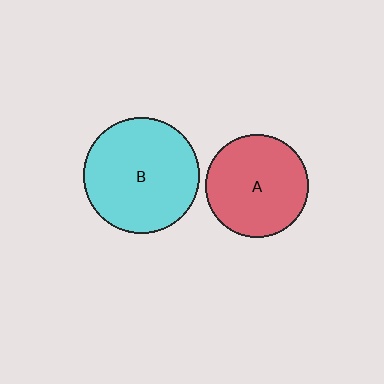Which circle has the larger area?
Circle B (cyan).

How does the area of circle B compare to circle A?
Approximately 1.3 times.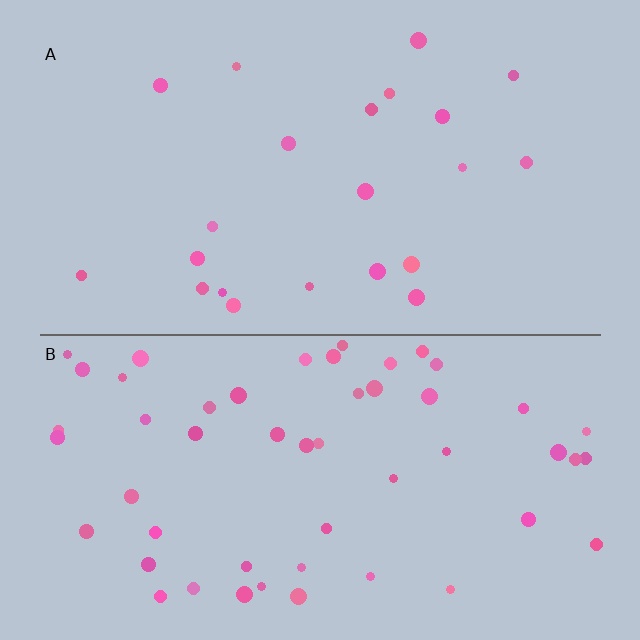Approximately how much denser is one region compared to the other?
Approximately 2.4× — region B over region A.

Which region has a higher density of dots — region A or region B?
B (the bottom).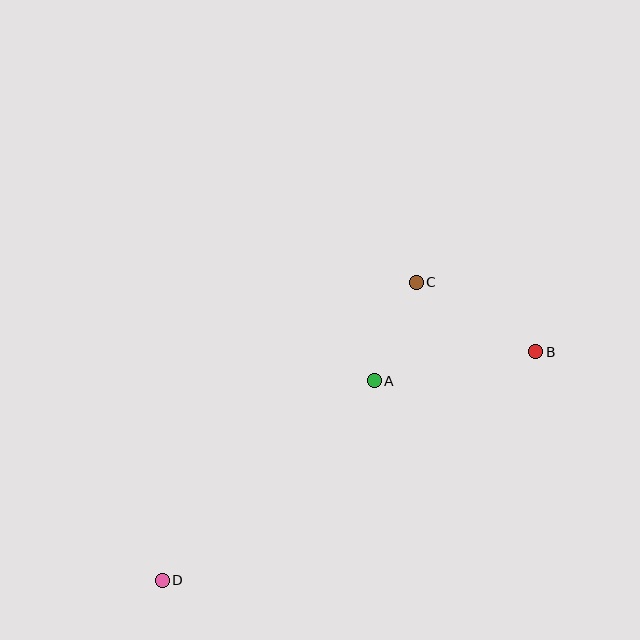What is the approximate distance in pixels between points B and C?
The distance between B and C is approximately 138 pixels.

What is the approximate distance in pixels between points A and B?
The distance between A and B is approximately 164 pixels.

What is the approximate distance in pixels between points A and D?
The distance between A and D is approximately 291 pixels.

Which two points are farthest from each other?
Points B and D are farthest from each other.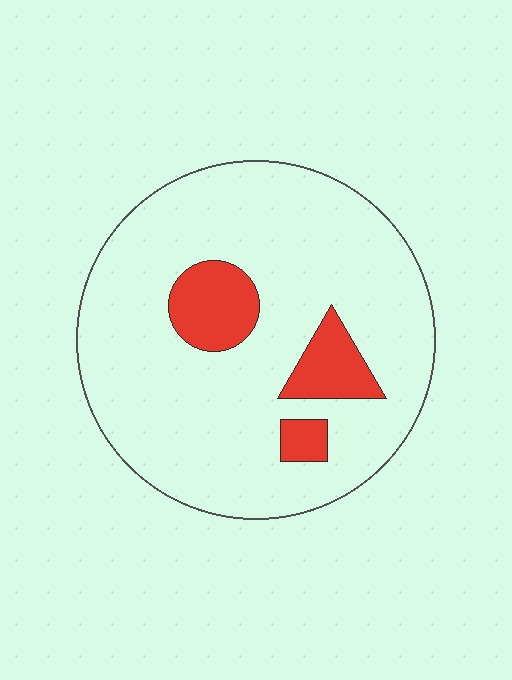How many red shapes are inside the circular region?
3.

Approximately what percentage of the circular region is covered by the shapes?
Approximately 15%.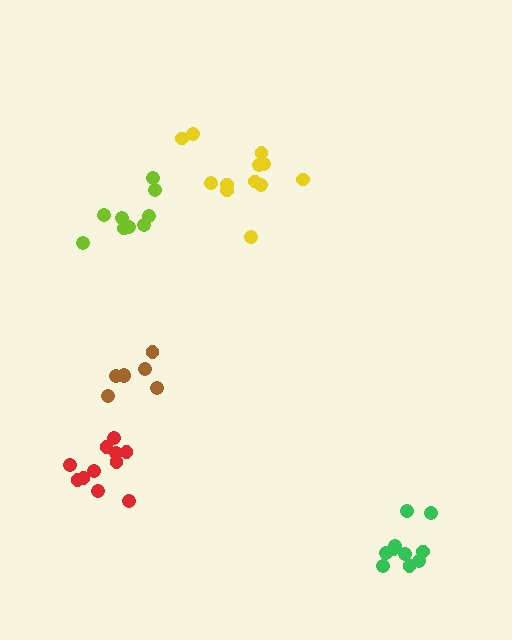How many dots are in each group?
Group 1: 7 dots, Group 2: 12 dots, Group 3: 10 dots, Group 4: 11 dots, Group 5: 10 dots (50 total).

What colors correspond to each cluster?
The clusters are colored: brown, yellow, green, red, lime.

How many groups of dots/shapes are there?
There are 5 groups.